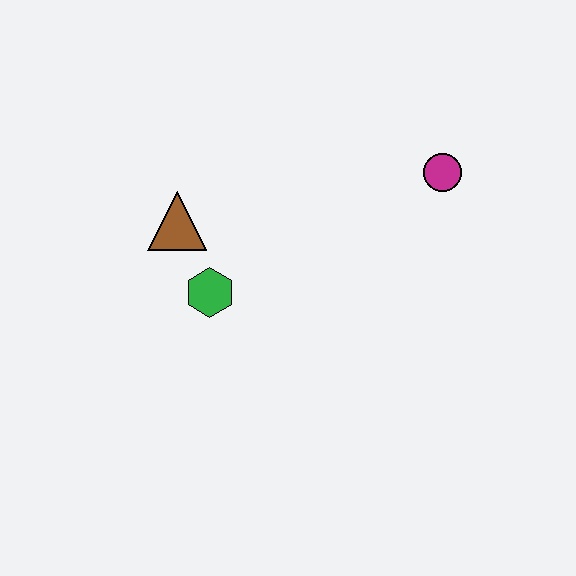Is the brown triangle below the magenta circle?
Yes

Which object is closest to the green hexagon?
The brown triangle is closest to the green hexagon.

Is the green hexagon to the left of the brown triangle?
No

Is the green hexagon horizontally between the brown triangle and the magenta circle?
Yes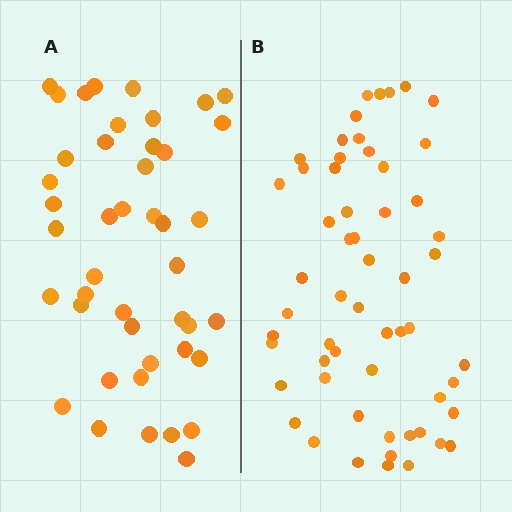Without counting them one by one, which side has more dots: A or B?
Region B (the right region) has more dots.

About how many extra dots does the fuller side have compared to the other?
Region B has approximately 15 more dots than region A.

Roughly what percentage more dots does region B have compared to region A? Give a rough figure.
About 30% more.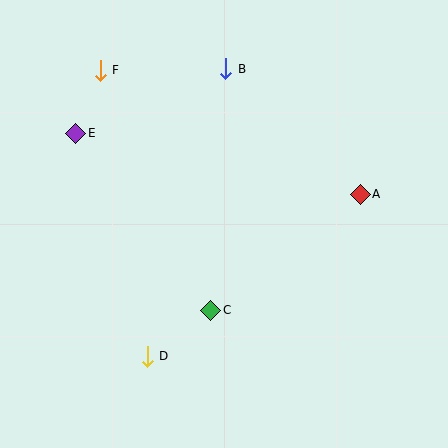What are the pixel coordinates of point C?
Point C is at (211, 310).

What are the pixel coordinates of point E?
Point E is at (76, 133).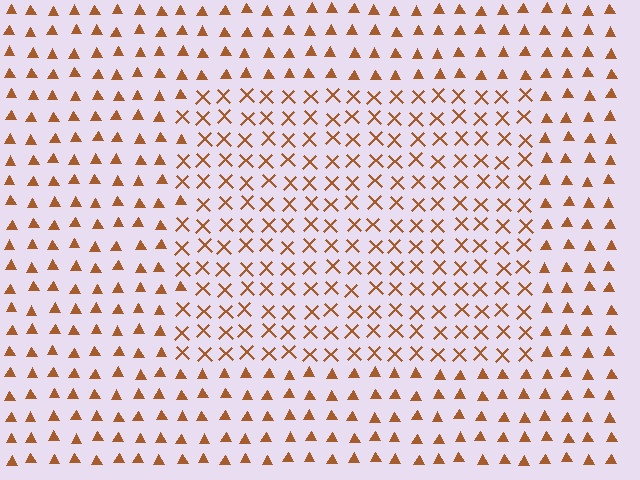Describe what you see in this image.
The image is filled with small brown elements arranged in a uniform grid. A rectangle-shaped region contains X marks, while the surrounding area contains triangles. The boundary is defined purely by the change in element shape.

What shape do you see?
I see a rectangle.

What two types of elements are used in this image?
The image uses X marks inside the rectangle region and triangles outside it.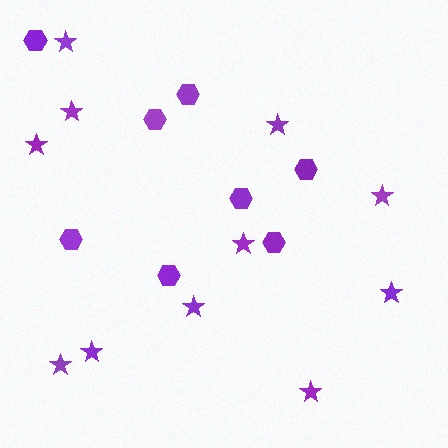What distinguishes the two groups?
There are 2 groups: one group of stars (11) and one group of hexagons (8).